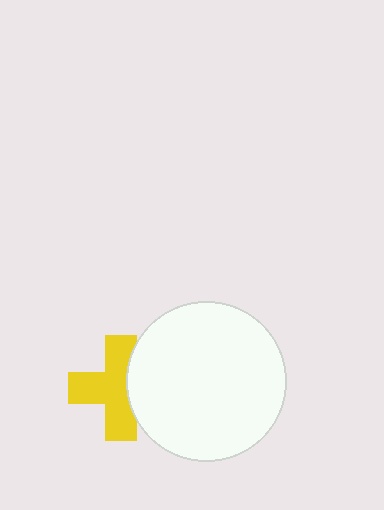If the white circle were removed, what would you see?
You would see the complete yellow cross.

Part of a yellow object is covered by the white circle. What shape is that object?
It is a cross.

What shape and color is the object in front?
The object in front is a white circle.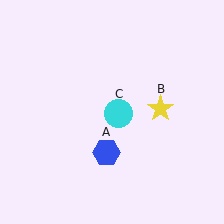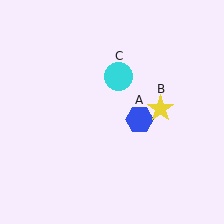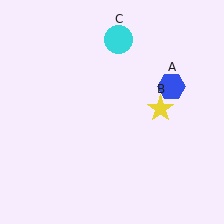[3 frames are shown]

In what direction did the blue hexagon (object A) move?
The blue hexagon (object A) moved up and to the right.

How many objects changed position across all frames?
2 objects changed position: blue hexagon (object A), cyan circle (object C).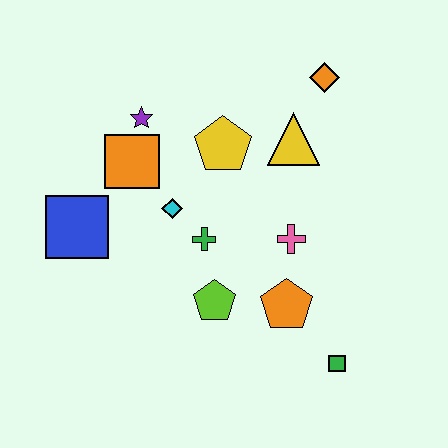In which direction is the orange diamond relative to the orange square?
The orange diamond is to the right of the orange square.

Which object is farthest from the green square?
The purple star is farthest from the green square.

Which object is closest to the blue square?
The orange square is closest to the blue square.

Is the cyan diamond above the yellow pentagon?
No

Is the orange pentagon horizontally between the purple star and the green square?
Yes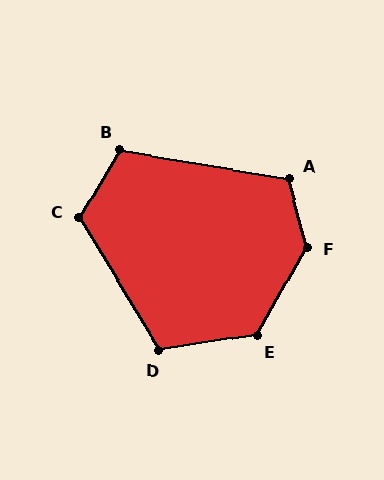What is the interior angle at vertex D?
Approximately 112 degrees (obtuse).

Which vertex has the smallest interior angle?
B, at approximately 112 degrees.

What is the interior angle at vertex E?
Approximately 129 degrees (obtuse).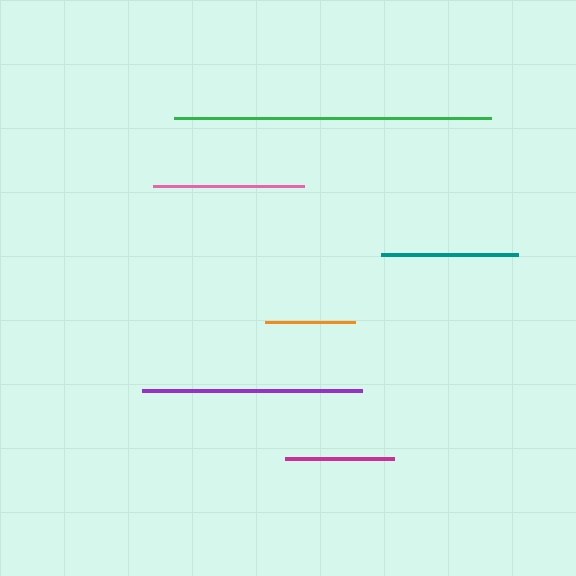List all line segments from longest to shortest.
From longest to shortest: green, purple, pink, teal, magenta, orange.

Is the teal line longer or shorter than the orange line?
The teal line is longer than the orange line.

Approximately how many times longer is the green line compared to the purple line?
The green line is approximately 1.4 times the length of the purple line.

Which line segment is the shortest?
The orange line is the shortest at approximately 90 pixels.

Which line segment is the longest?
The green line is the longest at approximately 317 pixels.